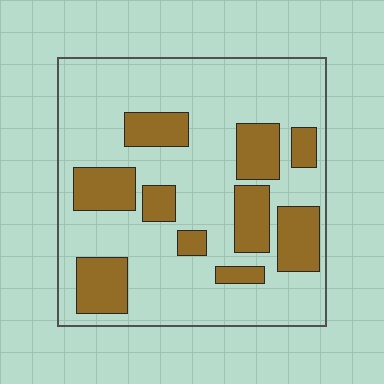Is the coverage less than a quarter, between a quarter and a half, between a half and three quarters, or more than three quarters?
Between a quarter and a half.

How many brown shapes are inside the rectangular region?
10.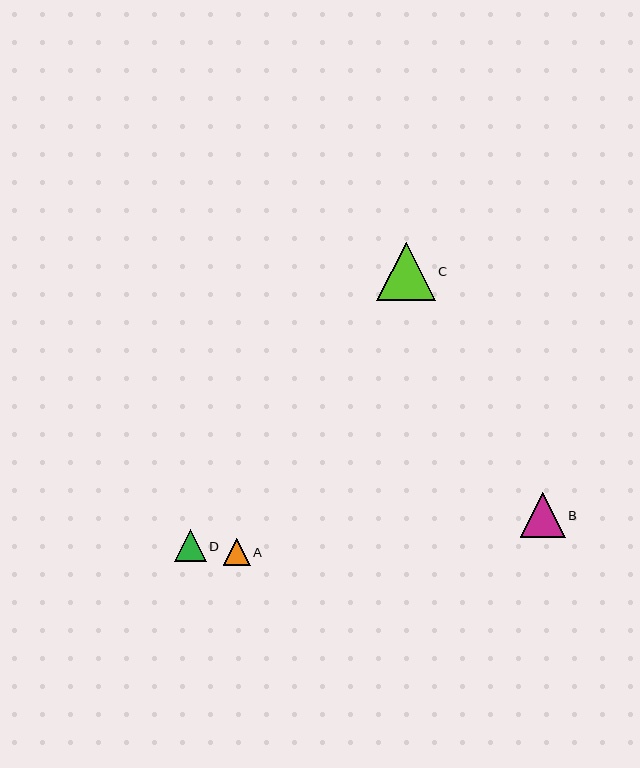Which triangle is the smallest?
Triangle A is the smallest with a size of approximately 27 pixels.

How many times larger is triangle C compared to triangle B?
Triangle C is approximately 1.3 times the size of triangle B.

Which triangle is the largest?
Triangle C is the largest with a size of approximately 59 pixels.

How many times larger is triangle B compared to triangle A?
Triangle B is approximately 1.7 times the size of triangle A.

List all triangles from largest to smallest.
From largest to smallest: C, B, D, A.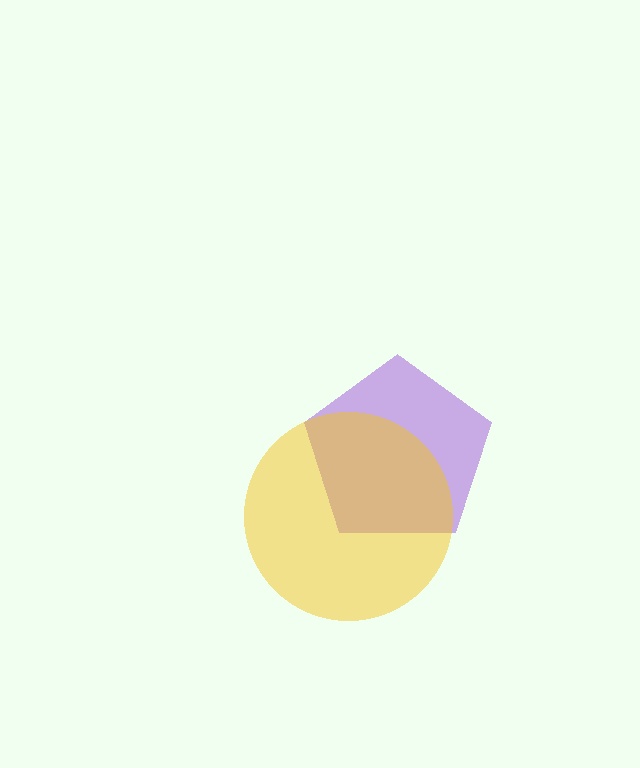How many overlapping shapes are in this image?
There are 2 overlapping shapes in the image.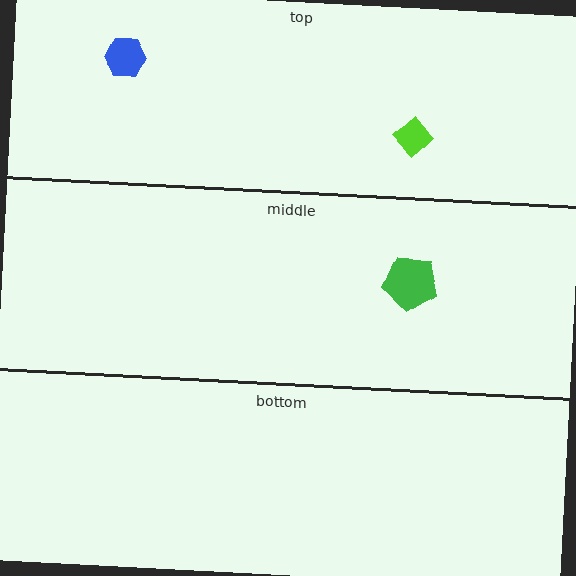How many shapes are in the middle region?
1.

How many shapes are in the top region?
2.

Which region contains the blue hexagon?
The top region.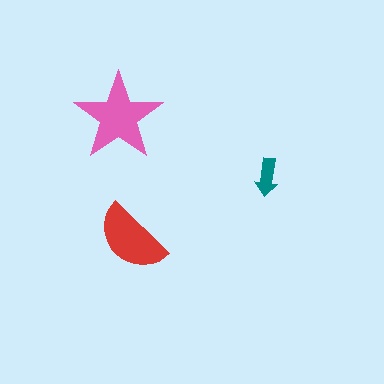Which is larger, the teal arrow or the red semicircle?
The red semicircle.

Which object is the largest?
The pink star.